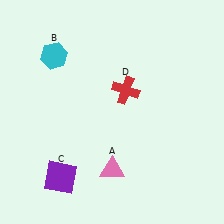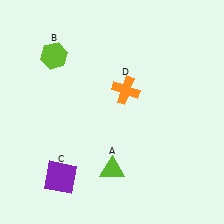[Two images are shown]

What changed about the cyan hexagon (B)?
In Image 1, B is cyan. In Image 2, it changed to lime.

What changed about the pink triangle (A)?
In Image 1, A is pink. In Image 2, it changed to lime.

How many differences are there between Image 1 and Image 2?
There are 3 differences between the two images.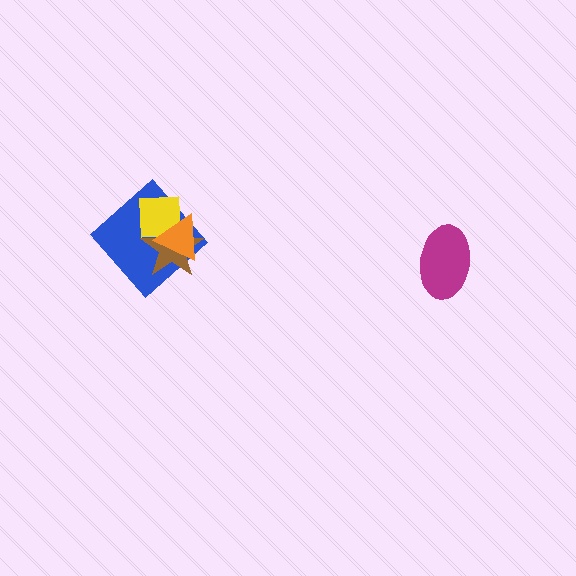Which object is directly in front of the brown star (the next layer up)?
The yellow square is directly in front of the brown star.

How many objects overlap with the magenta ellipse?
0 objects overlap with the magenta ellipse.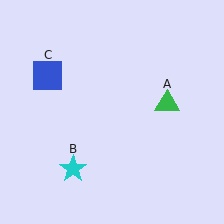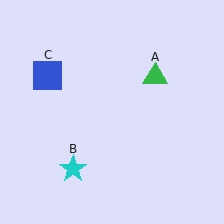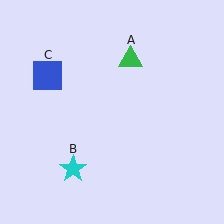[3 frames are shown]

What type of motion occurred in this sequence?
The green triangle (object A) rotated counterclockwise around the center of the scene.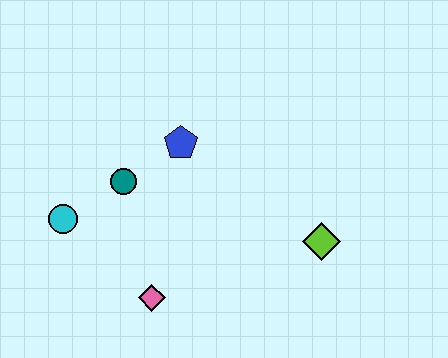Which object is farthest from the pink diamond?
The lime diamond is farthest from the pink diamond.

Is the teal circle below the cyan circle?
No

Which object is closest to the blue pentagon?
The teal circle is closest to the blue pentagon.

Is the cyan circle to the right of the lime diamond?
No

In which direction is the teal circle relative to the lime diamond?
The teal circle is to the left of the lime diamond.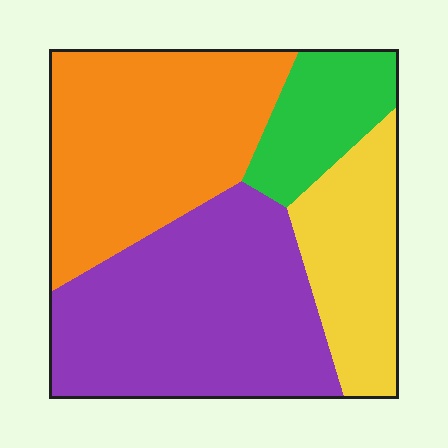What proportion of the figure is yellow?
Yellow takes up less than a quarter of the figure.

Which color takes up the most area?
Purple, at roughly 40%.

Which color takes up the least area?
Green, at roughly 10%.